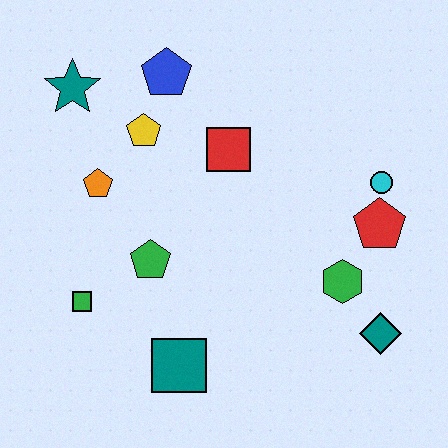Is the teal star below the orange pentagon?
No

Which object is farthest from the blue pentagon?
The teal diamond is farthest from the blue pentagon.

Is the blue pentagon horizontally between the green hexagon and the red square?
No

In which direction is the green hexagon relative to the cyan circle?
The green hexagon is below the cyan circle.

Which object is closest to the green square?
The green pentagon is closest to the green square.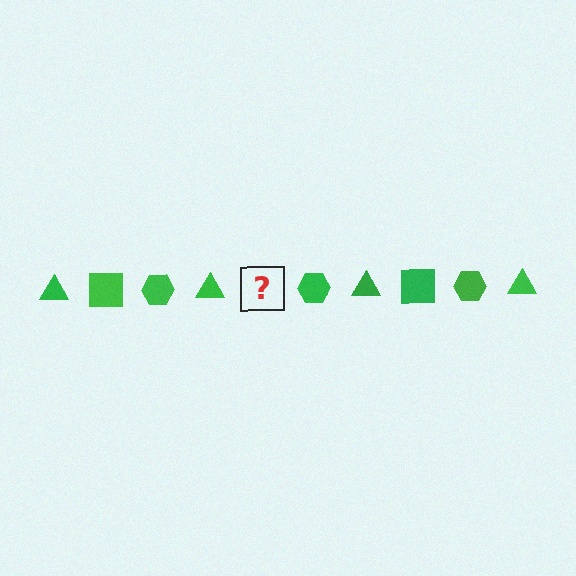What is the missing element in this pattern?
The missing element is a green square.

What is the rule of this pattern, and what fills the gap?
The rule is that the pattern cycles through triangle, square, hexagon shapes in green. The gap should be filled with a green square.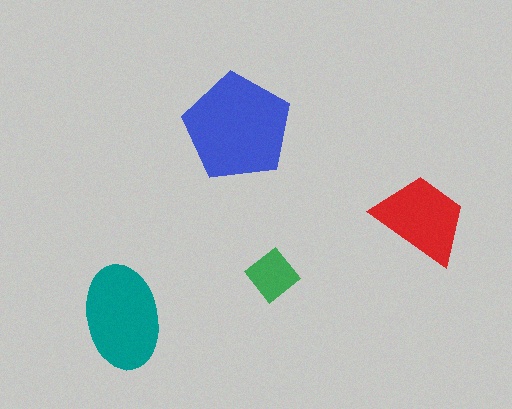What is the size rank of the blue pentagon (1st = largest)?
1st.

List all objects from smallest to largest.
The green diamond, the red trapezoid, the teal ellipse, the blue pentagon.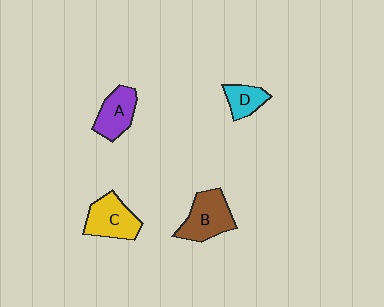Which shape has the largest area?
Shape B (brown).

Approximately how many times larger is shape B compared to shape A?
Approximately 1.3 times.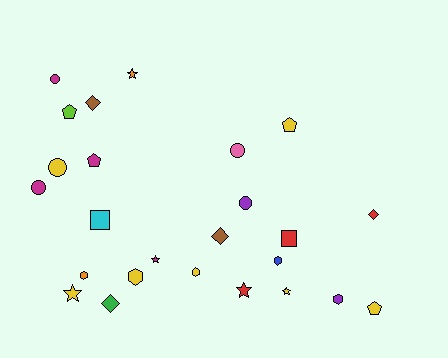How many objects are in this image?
There are 25 objects.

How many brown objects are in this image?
There are 2 brown objects.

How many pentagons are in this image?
There are 4 pentagons.